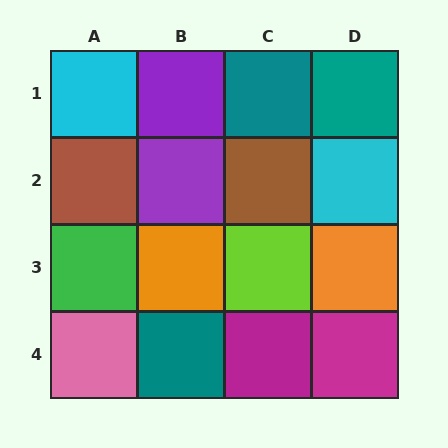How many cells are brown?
2 cells are brown.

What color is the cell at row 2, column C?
Brown.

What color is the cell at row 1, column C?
Teal.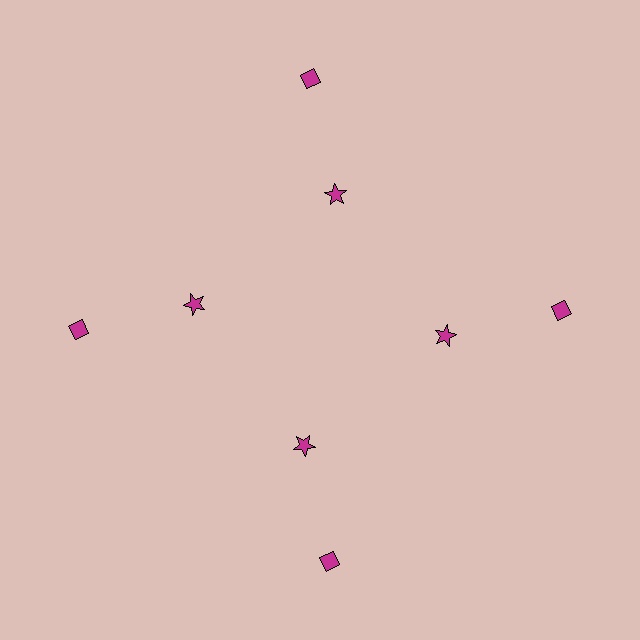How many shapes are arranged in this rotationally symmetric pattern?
There are 8 shapes, arranged in 4 groups of 2.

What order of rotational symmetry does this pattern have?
This pattern has 4-fold rotational symmetry.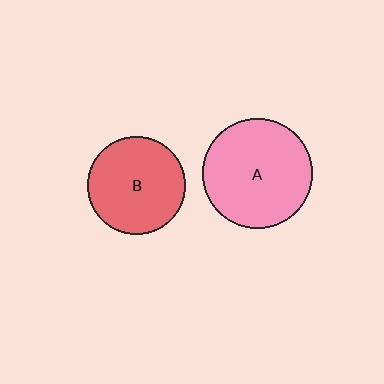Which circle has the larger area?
Circle A (pink).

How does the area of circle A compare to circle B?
Approximately 1.3 times.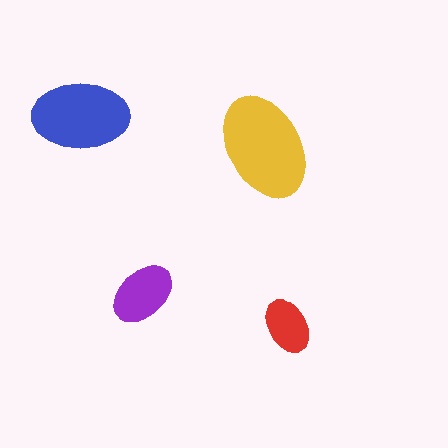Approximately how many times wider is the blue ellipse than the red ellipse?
About 1.5 times wider.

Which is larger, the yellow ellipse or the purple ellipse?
The yellow one.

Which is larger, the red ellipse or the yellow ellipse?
The yellow one.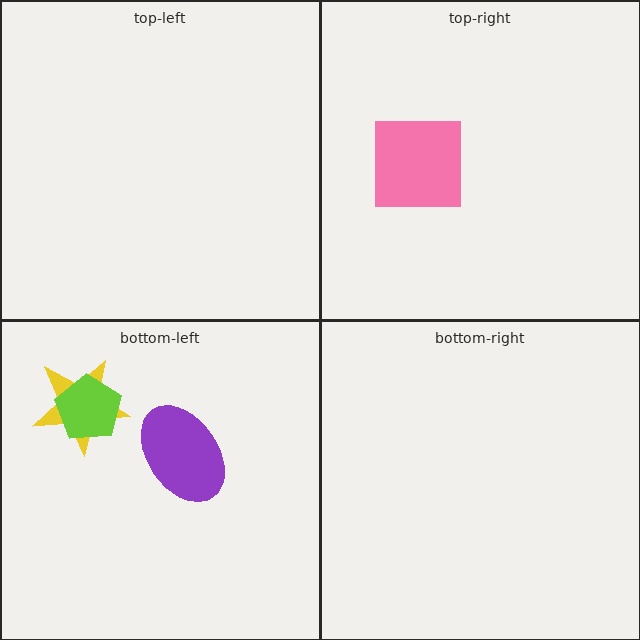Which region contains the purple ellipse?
The bottom-left region.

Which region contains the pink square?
The top-right region.